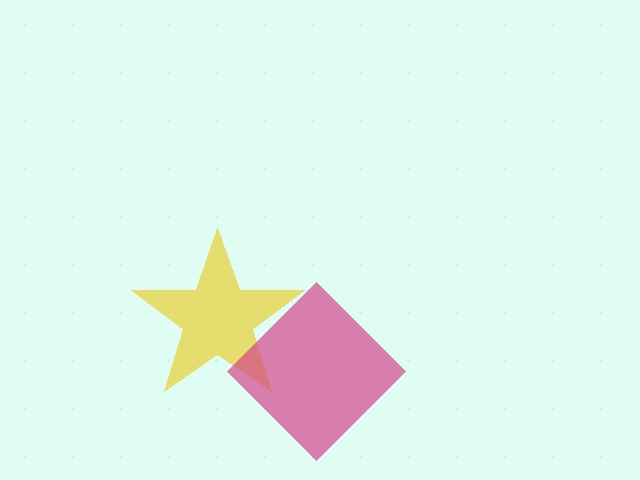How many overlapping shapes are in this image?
There are 2 overlapping shapes in the image.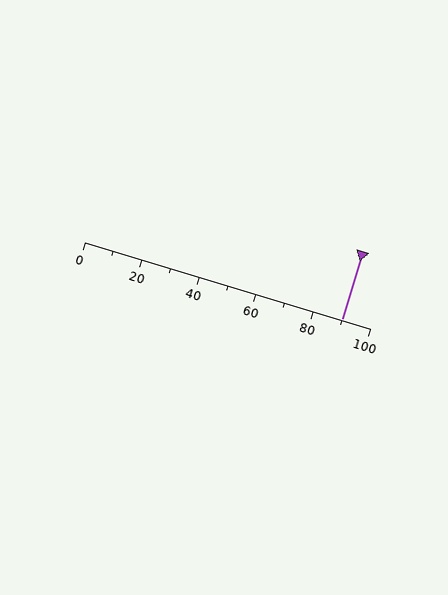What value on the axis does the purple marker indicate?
The marker indicates approximately 90.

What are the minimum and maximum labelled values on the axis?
The axis runs from 0 to 100.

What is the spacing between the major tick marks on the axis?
The major ticks are spaced 20 apart.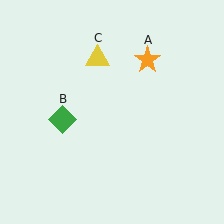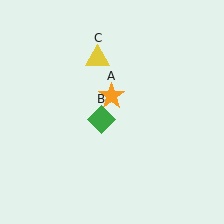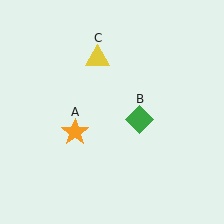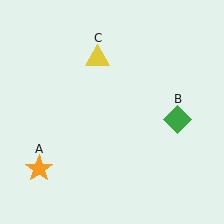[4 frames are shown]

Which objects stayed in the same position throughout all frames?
Yellow triangle (object C) remained stationary.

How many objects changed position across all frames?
2 objects changed position: orange star (object A), green diamond (object B).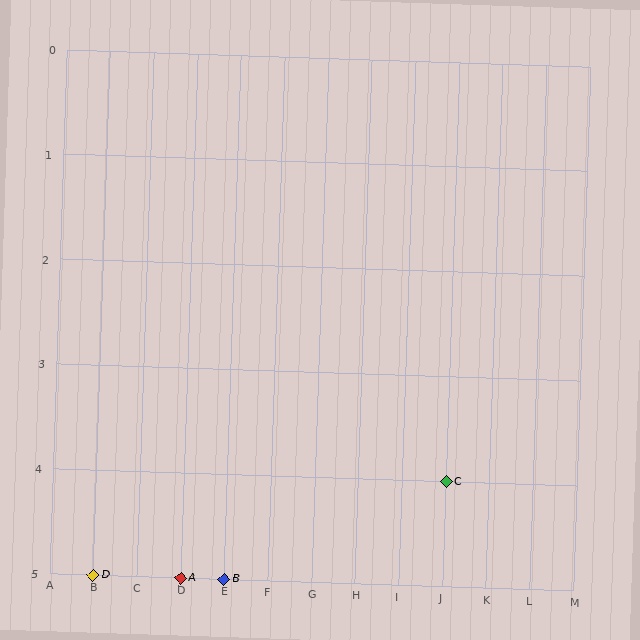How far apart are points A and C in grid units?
Points A and C are 6 columns and 1 row apart (about 6.1 grid units diagonally).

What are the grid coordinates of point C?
Point C is at grid coordinates (J, 4).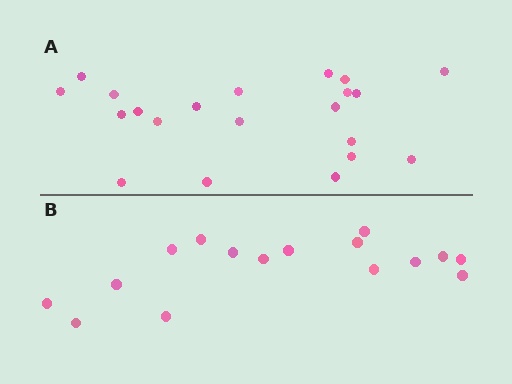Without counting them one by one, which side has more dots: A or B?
Region A (the top region) has more dots.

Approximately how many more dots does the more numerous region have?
Region A has about 5 more dots than region B.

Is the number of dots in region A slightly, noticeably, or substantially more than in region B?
Region A has noticeably more, but not dramatically so. The ratio is roughly 1.3 to 1.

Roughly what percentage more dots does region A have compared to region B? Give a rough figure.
About 30% more.